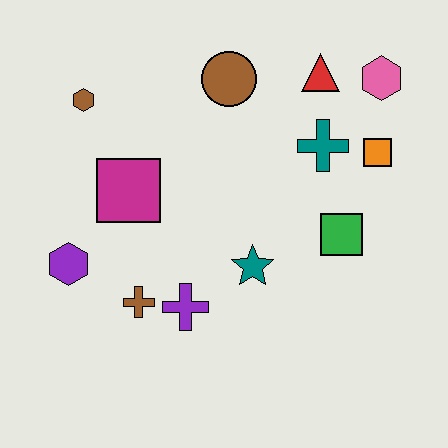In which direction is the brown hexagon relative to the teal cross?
The brown hexagon is to the left of the teal cross.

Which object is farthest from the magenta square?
The pink hexagon is farthest from the magenta square.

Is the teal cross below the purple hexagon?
No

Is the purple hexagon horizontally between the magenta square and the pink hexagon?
No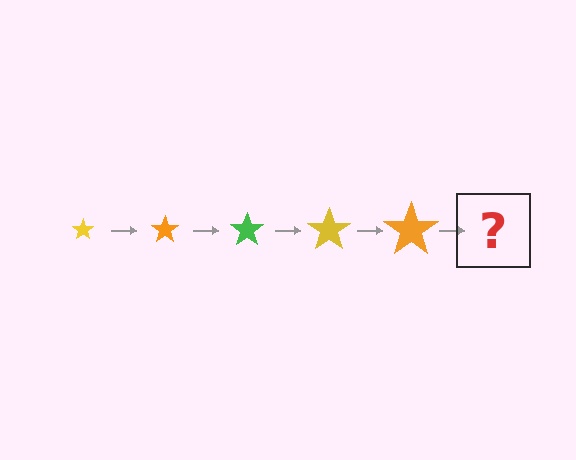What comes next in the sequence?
The next element should be a green star, larger than the previous one.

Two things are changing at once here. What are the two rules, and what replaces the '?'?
The two rules are that the star grows larger each step and the color cycles through yellow, orange, and green. The '?' should be a green star, larger than the previous one.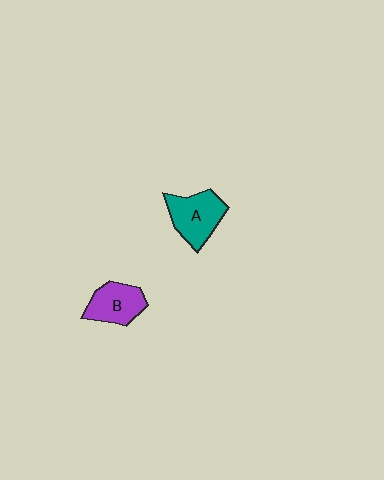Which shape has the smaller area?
Shape B (purple).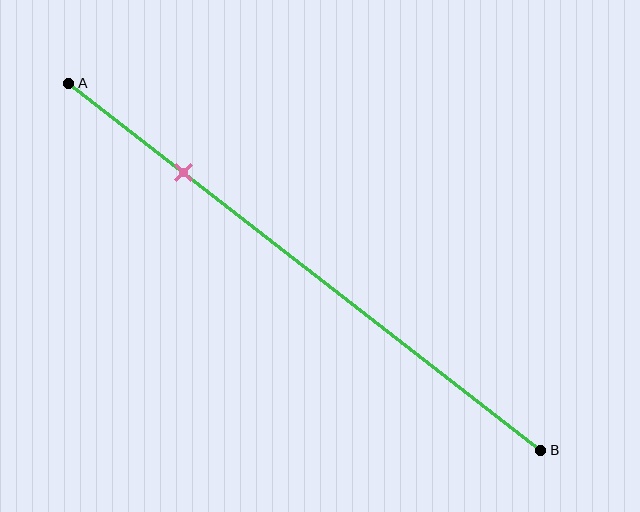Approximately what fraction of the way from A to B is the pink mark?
The pink mark is approximately 25% of the way from A to B.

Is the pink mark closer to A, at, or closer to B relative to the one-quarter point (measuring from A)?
The pink mark is approximately at the one-quarter point of segment AB.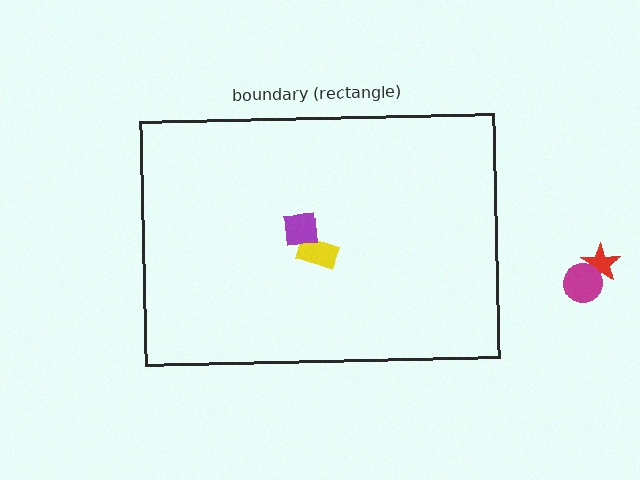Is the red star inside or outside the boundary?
Outside.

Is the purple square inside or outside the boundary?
Inside.